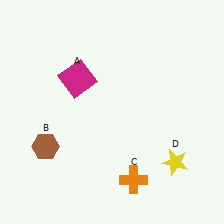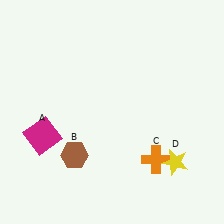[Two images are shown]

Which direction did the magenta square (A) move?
The magenta square (A) moved down.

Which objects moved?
The objects that moved are: the magenta square (A), the brown hexagon (B), the orange cross (C).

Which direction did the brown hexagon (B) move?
The brown hexagon (B) moved right.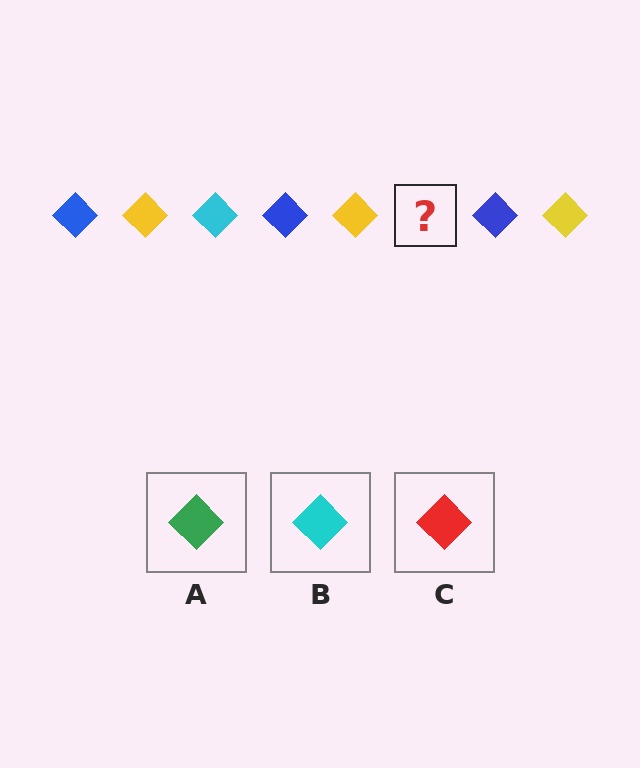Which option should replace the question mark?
Option B.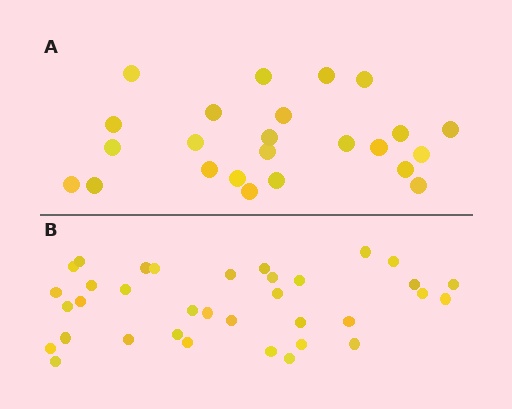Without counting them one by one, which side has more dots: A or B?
Region B (the bottom region) has more dots.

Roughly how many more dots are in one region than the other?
Region B has roughly 12 or so more dots than region A.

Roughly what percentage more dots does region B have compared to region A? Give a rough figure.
About 45% more.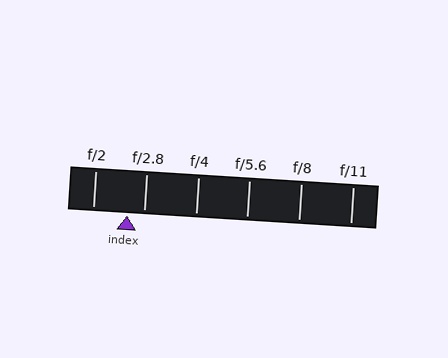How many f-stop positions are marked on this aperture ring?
There are 6 f-stop positions marked.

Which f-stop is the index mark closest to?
The index mark is closest to f/2.8.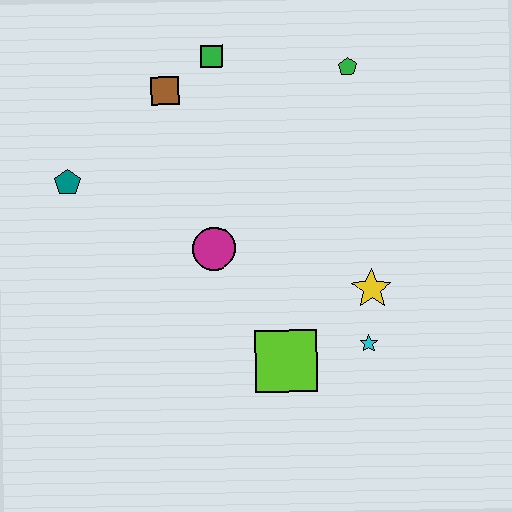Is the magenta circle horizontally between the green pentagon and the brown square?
Yes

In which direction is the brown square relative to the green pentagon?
The brown square is to the left of the green pentagon.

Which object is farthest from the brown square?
The cyan star is farthest from the brown square.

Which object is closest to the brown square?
The green square is closest to the brown square.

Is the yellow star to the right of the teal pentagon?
Yes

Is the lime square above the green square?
No